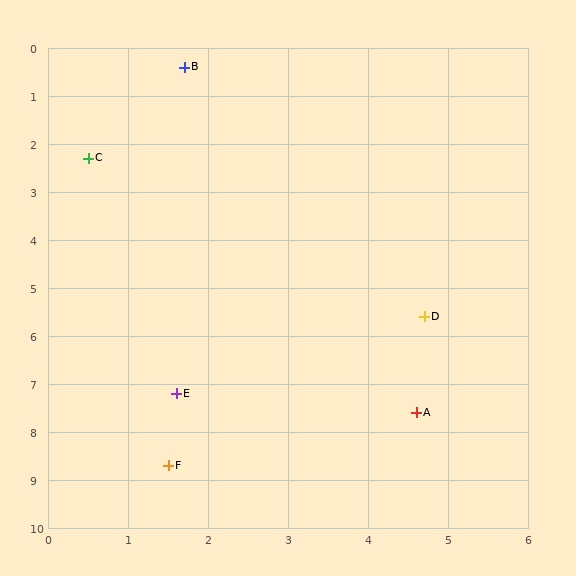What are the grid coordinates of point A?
Point A is at approximately (4.6, 7.6).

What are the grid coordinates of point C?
Point C is at approximately (0.5, 2.3).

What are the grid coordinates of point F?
Point F is at approximately (1.5, 8.7).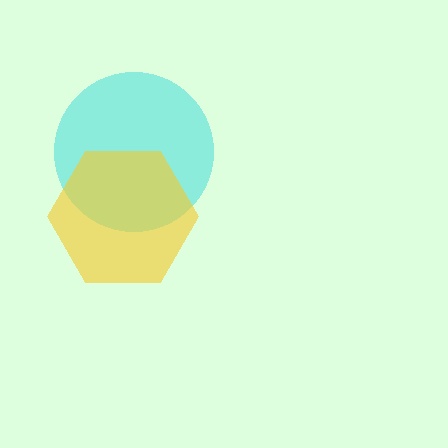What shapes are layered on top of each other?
The layered shapes are: a cyan circle, a yellow hexagon.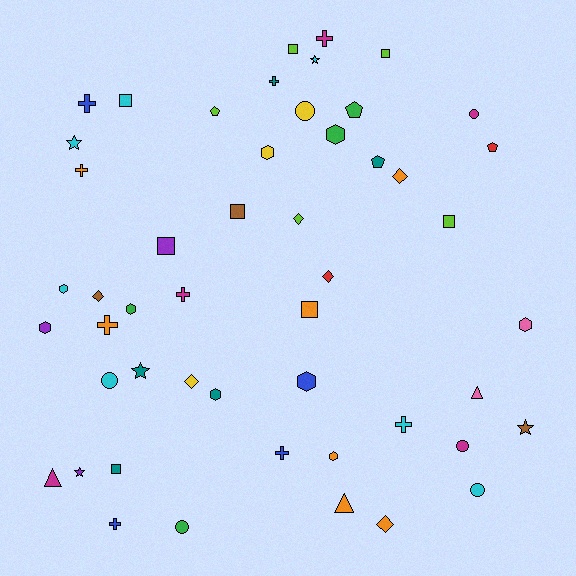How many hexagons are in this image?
There are 9 hexagons.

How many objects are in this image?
There are 50 objects.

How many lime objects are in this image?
There are 5 lime objects.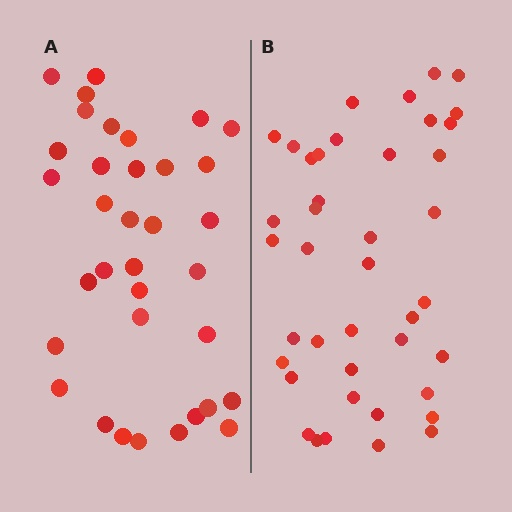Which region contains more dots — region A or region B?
Region B (the right region) has more dots.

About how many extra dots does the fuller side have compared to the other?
Region B has about 6 more dots than region A.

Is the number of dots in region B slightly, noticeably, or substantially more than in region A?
Region B has only slightly more — the two regions are fairly close. The ratio is roughly 1.2 to 1.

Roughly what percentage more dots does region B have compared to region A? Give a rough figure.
About 15% more.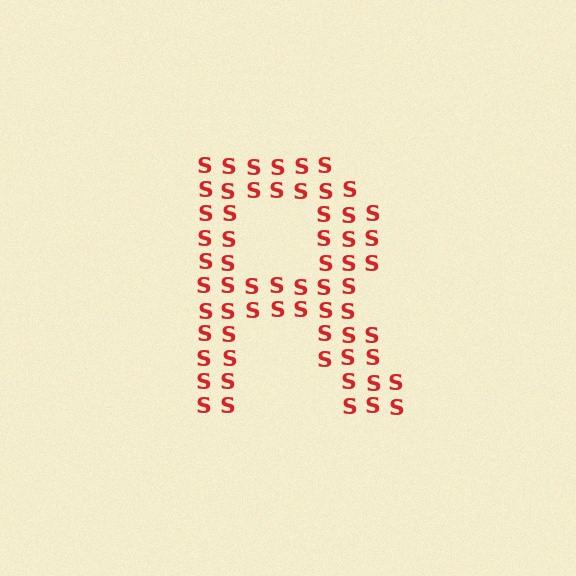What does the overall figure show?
The overall figure shows the letter R.